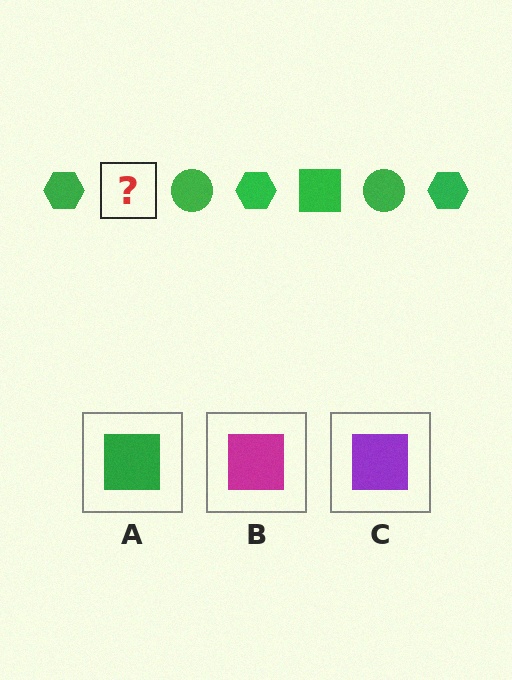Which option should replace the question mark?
Option A.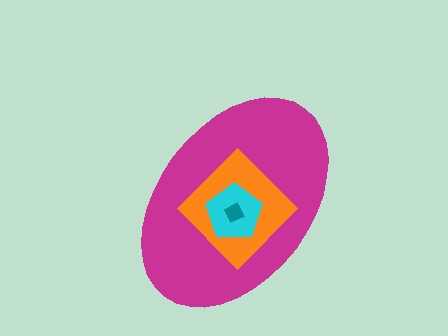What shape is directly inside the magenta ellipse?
The orange diamond.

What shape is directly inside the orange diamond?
The cyan pentagon.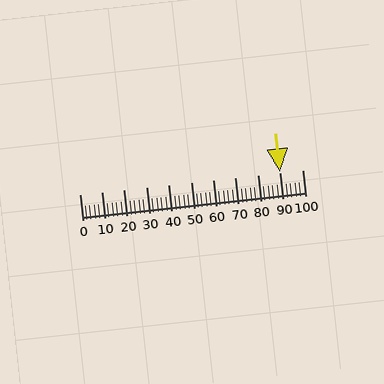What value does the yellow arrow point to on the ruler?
The yellow arrow points to approximately 90.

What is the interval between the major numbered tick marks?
The major tick marks are spaced 10 units apart.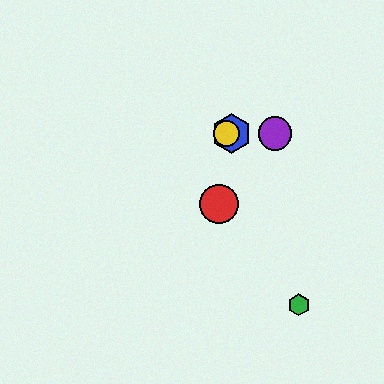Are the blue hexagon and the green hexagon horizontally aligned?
No, the blue hexagon is at y≈134 and the green hexagon is at y≈305.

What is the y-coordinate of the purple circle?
The purple circle is at y≈134.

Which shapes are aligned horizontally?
The blue hexagon, the yellow circle, the purple circle are aligned horizontally.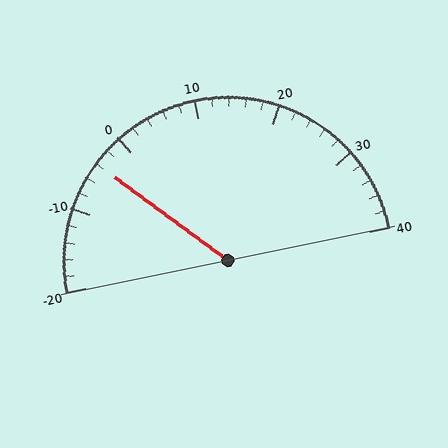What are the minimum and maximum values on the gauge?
The gauge ranges from -20 to 40.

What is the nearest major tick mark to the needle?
The nearest major tick mark is 0.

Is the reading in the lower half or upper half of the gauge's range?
The reading is in the lower half of the range (-20 to 40).